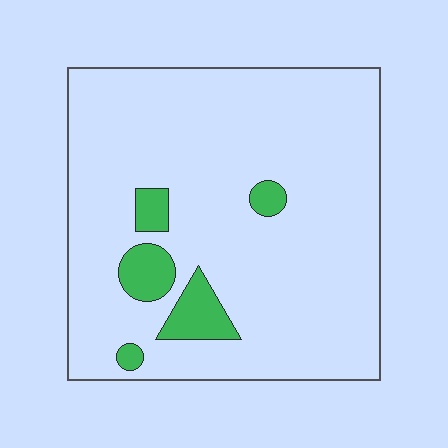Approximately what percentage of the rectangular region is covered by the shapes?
Approximately 10%.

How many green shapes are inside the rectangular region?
5.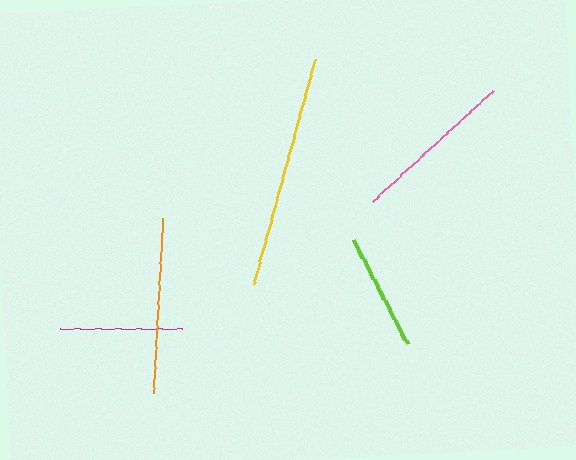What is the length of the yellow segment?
The yellow segment is approximately 233 pixels long.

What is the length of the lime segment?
The lime segment is approximately 118 pixels long.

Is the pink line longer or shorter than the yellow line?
The yellow line is longer than the pink line.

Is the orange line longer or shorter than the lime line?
The orange line is longer than the lime line.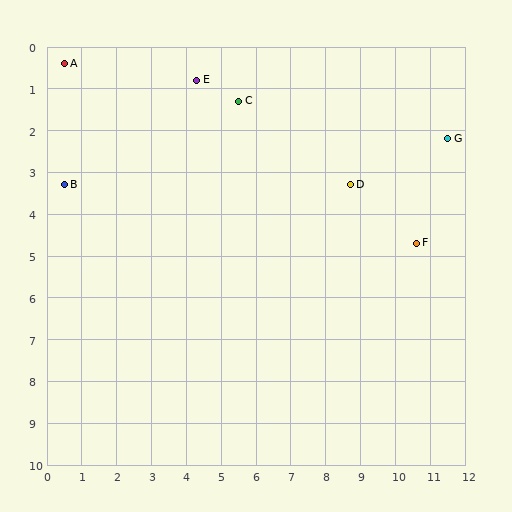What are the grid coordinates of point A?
Point A is at approximately (0.5, 0.4).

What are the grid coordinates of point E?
Point E is at approximately (4.3, 0.8).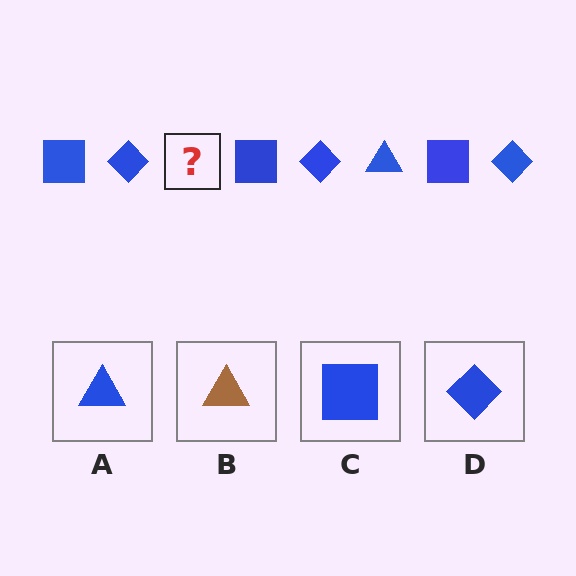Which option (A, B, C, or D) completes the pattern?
A.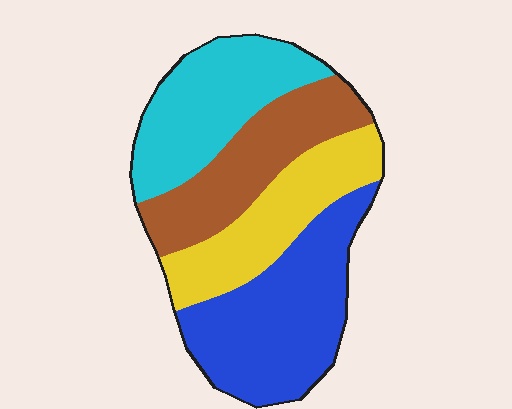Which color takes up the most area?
Blue, at roughly 30%.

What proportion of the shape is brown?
Brown takes up about one fifth (1/5) of the shape.